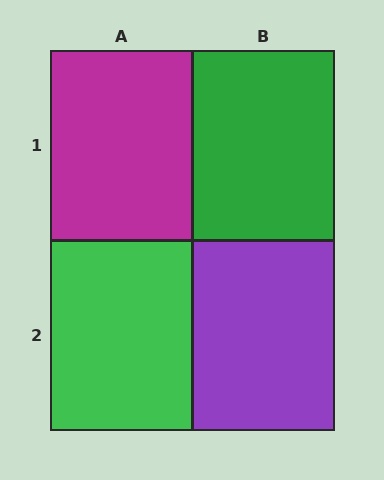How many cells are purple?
1 cell is purple.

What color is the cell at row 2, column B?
Purple.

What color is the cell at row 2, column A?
Green.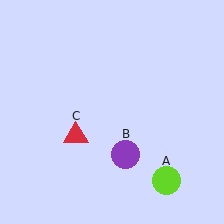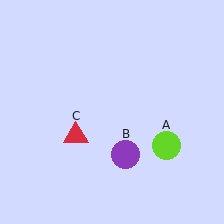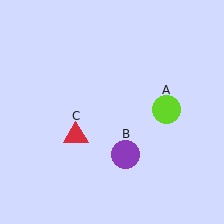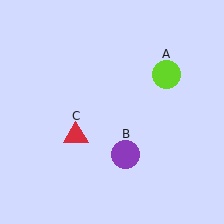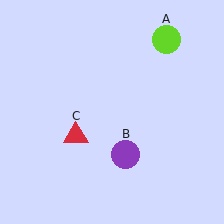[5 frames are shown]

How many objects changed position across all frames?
1 object changed position: lime circle (object A).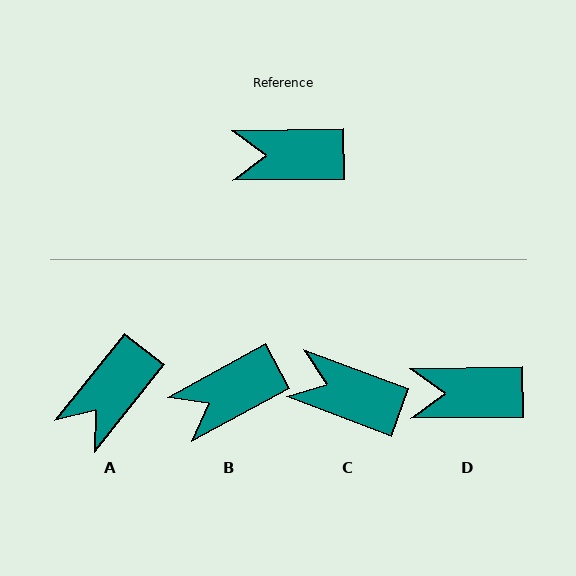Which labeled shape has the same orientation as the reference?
D.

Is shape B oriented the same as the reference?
No, it is off by about 27 degrees.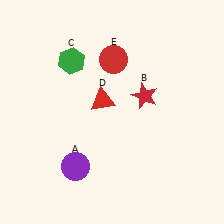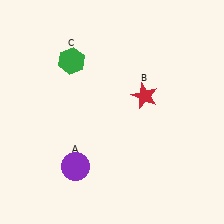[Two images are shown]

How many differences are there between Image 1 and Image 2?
There are 2 differences between the two images.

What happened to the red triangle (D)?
The red triangle (D) was removed in Image 2. It was in the top-left area of Image 1.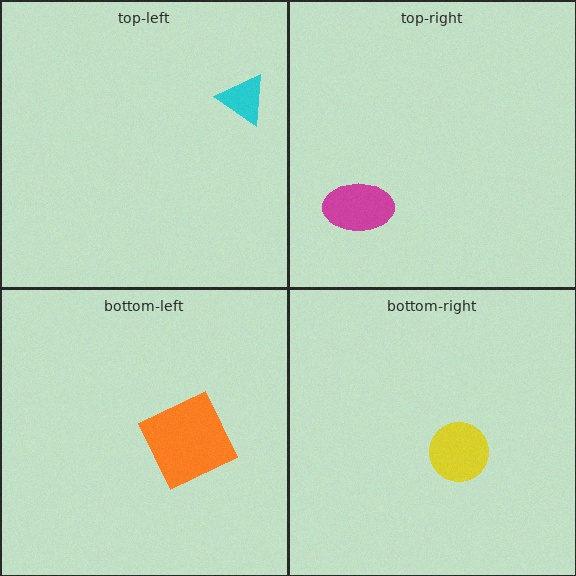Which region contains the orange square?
The bottom-left region.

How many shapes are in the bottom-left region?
1.